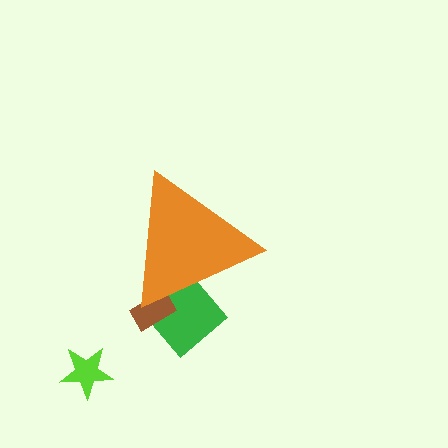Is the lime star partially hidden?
No, the lime star is fully visible.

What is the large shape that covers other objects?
An orange triangle.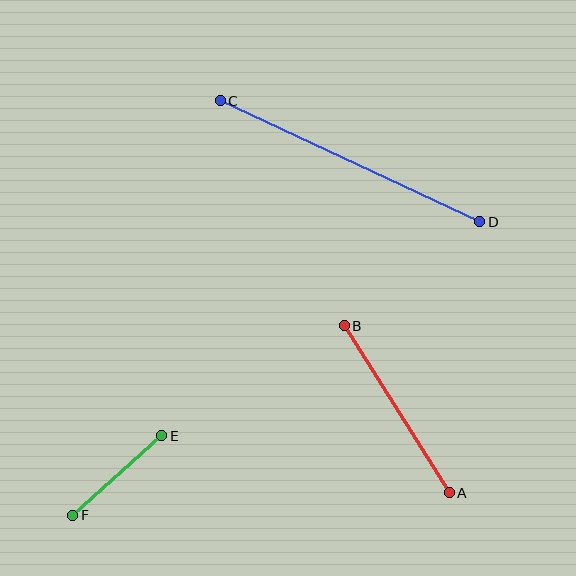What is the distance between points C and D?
The distance is approximately 286 pixels.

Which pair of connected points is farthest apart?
Points C and D are farthest apart.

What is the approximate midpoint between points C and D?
The midpoint is at approximately (350, 161) pixels.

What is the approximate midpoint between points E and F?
The midpoint is at approximately (117, 476) pixels.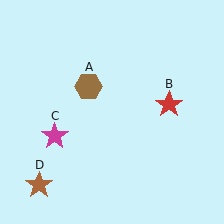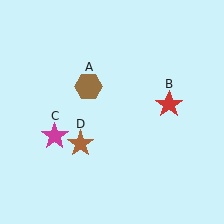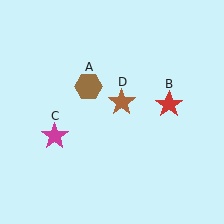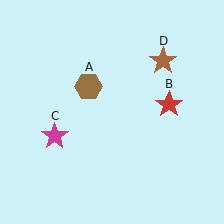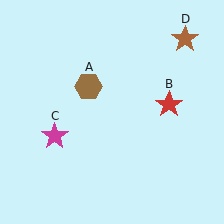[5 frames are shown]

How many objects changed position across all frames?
1 object changed position: brown star (object D).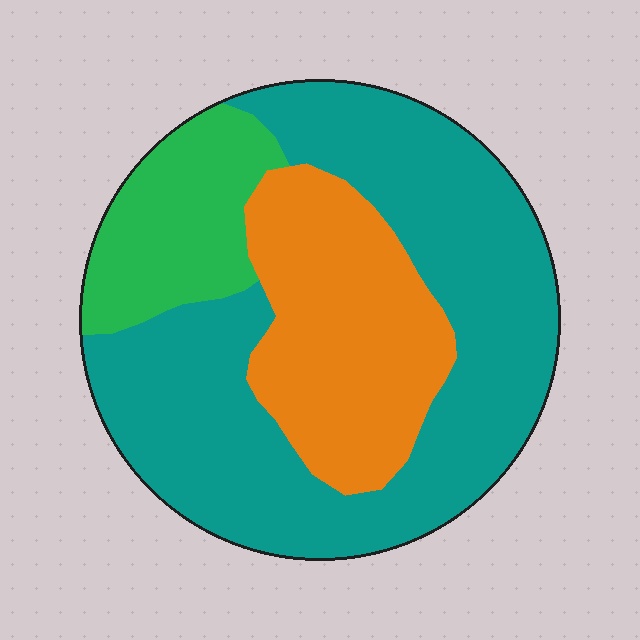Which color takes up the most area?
Teal, at roughly 60%.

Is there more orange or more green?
Orange.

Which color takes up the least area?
Green, at roughly 15%.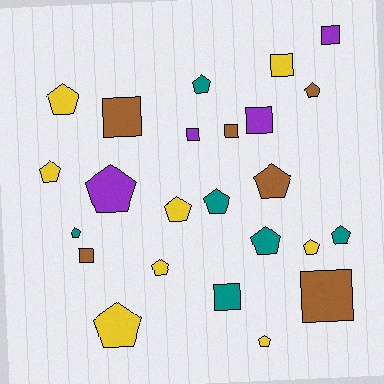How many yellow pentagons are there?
There are 7 yellow pentagons.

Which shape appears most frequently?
Pentagon, with 15 objects.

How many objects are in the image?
There are 24 objects.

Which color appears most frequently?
Yellow, with 8 objects.